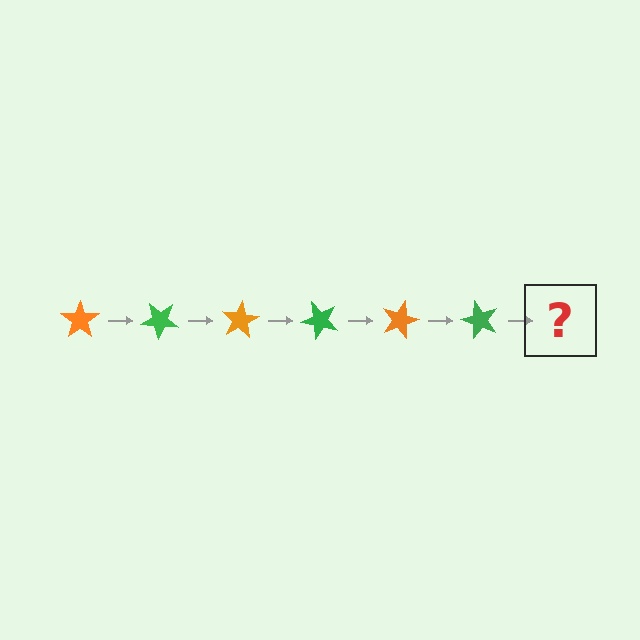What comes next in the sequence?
The next element should be an orange star, rotated 240 degrees from the start.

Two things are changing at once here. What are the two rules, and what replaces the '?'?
The two rules are that it rotates 40 degrees each step and the color cycles through orange and green. The '?' should be an orange star, rotated 240 degrees from the start.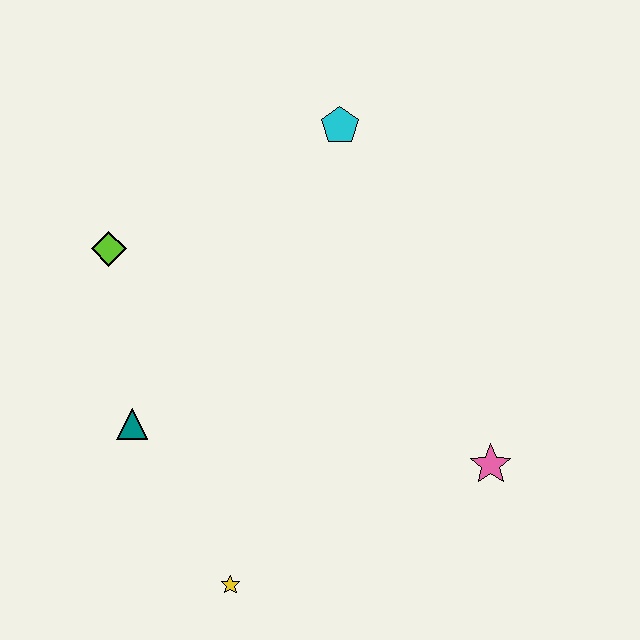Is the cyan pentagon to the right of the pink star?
No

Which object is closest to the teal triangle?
The lime diamond is closest to the teal triangle.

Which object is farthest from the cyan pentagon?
The yellow star is farthest from the cyan pentagon.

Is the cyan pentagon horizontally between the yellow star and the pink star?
Yes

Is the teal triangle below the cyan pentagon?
Yes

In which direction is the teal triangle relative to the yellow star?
The teal triangle is above the yellow star.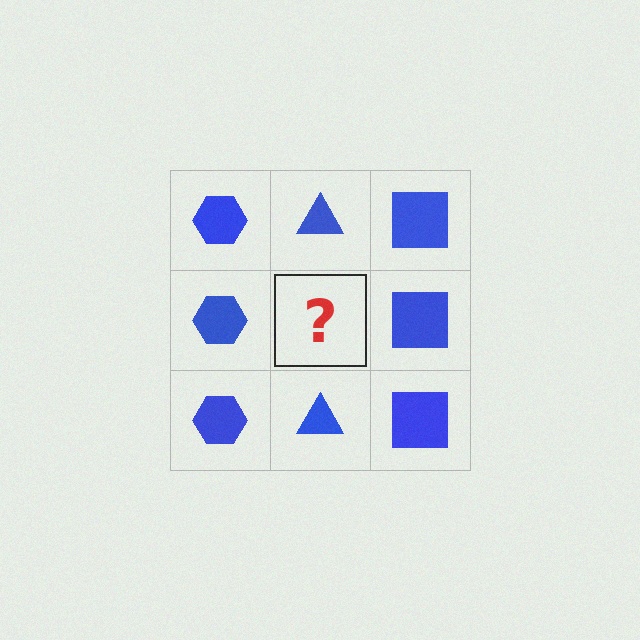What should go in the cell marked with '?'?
The missing cell should contain a blue triangle.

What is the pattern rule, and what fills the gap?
The rule is that each column has a consistent shape. The gap should be filled with a blue triangle.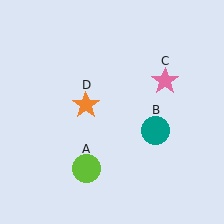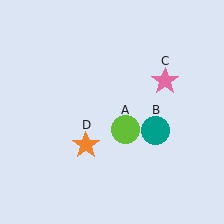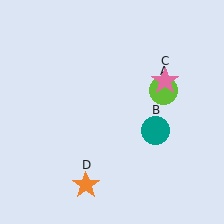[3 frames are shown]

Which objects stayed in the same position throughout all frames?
Teal circle (object B) and pink star (object C) remained stationary.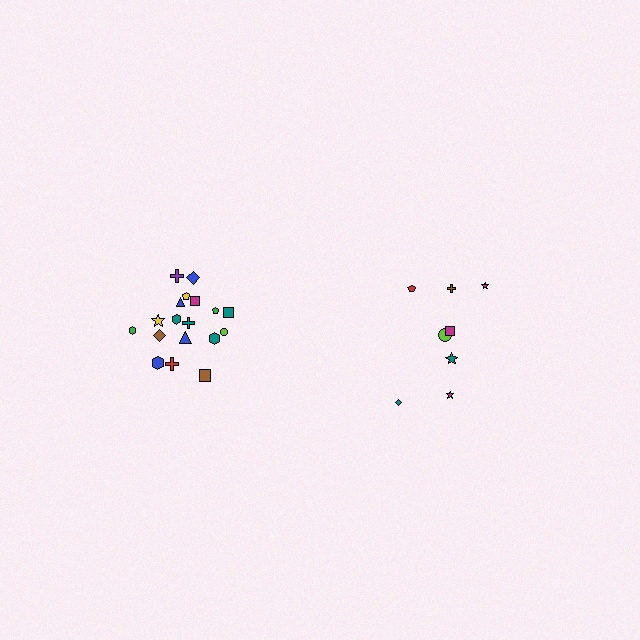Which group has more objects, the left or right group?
The left group.